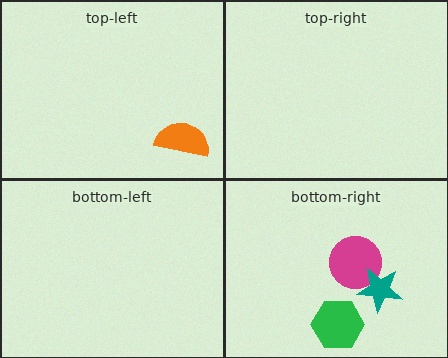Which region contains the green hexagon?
The bottom-right region.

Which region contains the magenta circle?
The bottom-right region.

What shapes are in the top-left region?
The orange semicircle.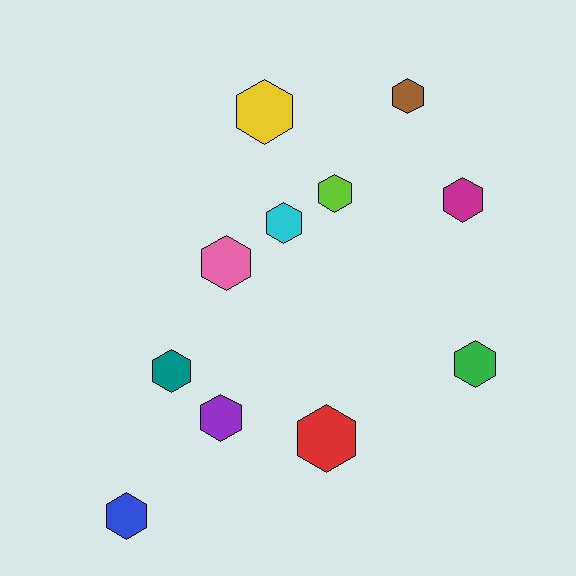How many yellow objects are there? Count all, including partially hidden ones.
There is 1 yellow object.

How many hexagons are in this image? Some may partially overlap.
There are 11 hexagons.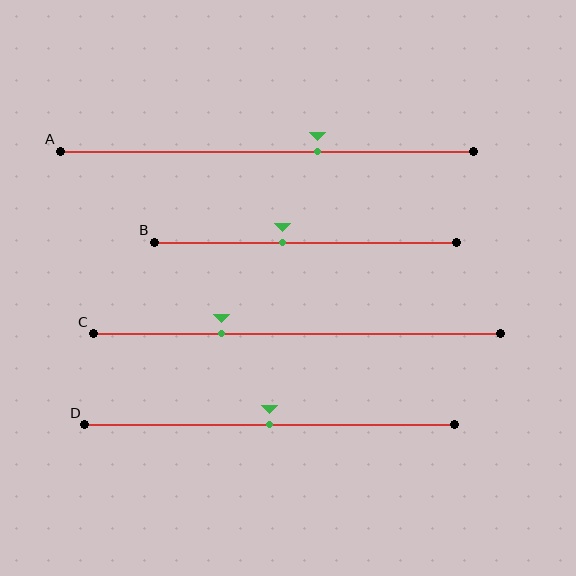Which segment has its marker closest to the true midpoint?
Segment D has its marker closest to the true midpoint.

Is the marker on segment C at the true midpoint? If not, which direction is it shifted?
No, the marker on segment C is shifted to the left by about 19% of the segment length.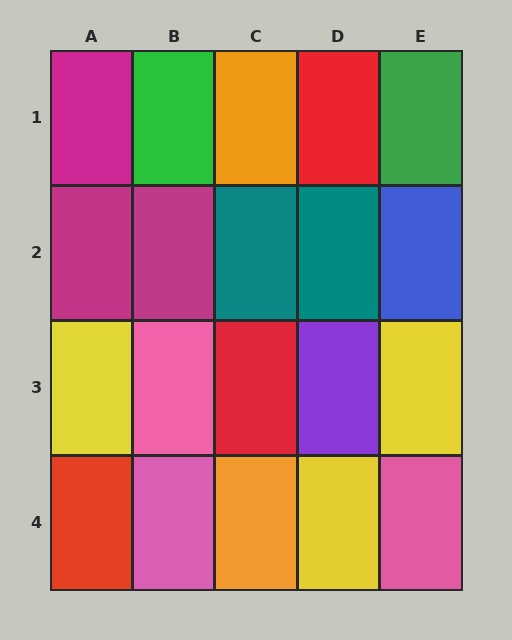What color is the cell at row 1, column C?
Orange.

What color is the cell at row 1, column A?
Magenta.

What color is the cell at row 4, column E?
Pink.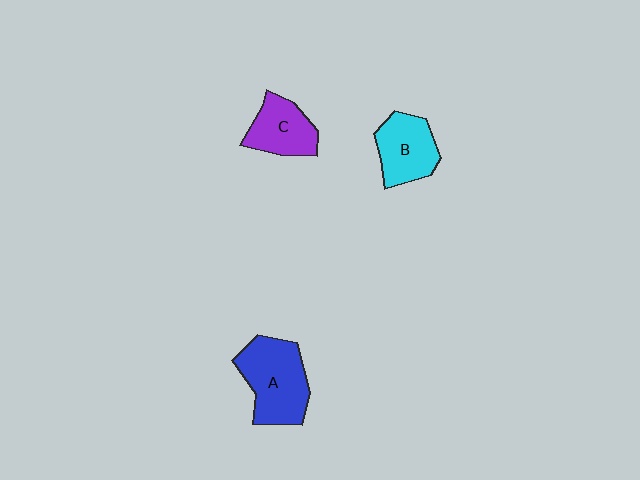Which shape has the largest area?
Shape A (blue).